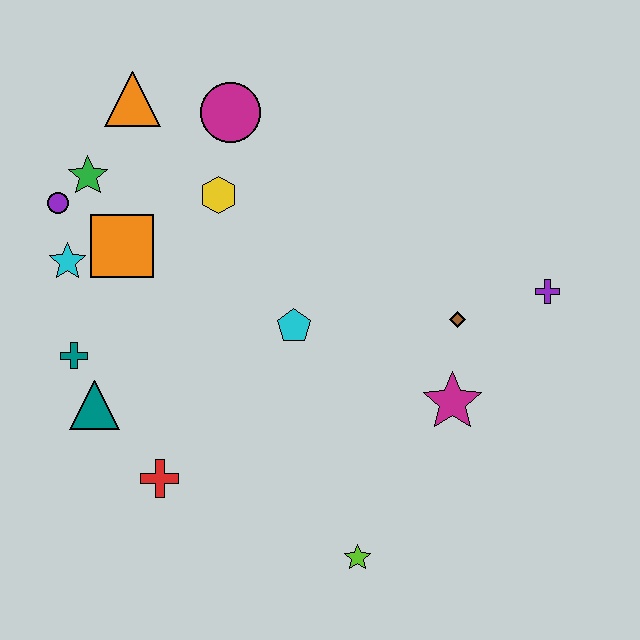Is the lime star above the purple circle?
No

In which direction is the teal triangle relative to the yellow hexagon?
The teal triangle is below the yellow hexagon.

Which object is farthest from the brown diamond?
The purple circle is farthest from the brown diamond.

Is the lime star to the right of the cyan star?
Yes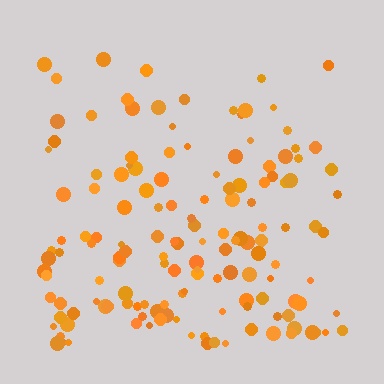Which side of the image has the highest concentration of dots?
The bottom.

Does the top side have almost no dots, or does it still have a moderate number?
Still a moderate number, just noticeably fewer than the bottom.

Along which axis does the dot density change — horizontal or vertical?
Vertical.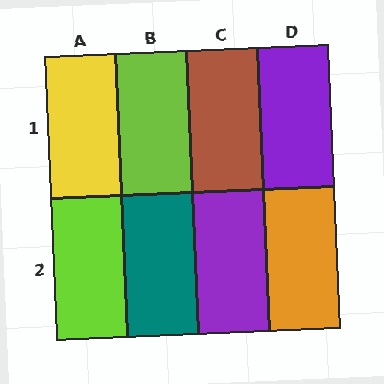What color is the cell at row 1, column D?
Purple.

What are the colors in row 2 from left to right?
Lime, teal, purple, orange.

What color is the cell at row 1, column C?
Brown.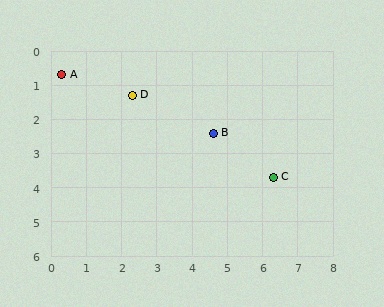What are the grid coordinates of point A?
Point A is at approximately (0.3, 0.7).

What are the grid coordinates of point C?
Point C is at approximately (6.3, 3.7).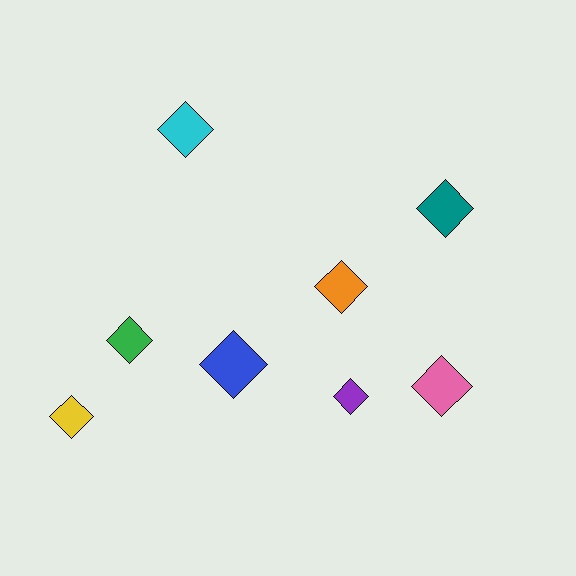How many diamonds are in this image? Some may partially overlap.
There are 8 diamonds.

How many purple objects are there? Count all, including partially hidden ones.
There is 1 purple object.